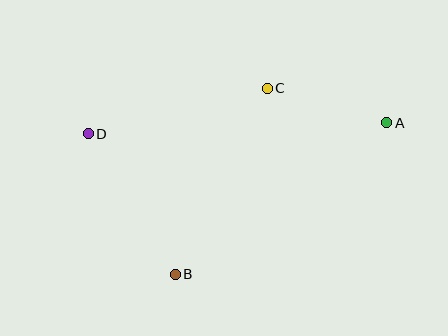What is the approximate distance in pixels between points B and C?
The distance between B and C is approximately 207 pixels.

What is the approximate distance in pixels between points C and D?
The distance between C and D is approximately 185 pixels.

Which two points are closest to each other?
Points A and C are closest to each other.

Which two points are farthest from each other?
Points A and D are farthest from each other.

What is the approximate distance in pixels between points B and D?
The distance between B and D is approximately 165 pixels.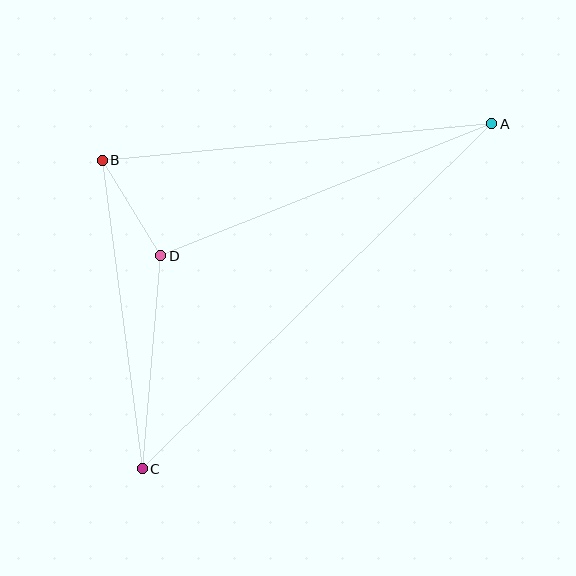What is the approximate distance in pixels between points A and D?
The distance between A and D is approximately 356 pixels.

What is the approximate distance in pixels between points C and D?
The distance between C and D is approximately 214 pixels.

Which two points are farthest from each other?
Points A and C are farthest from each other.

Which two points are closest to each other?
Points B and D are closest to each other.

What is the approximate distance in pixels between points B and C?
The distance between B and C is approximately 311 pixels.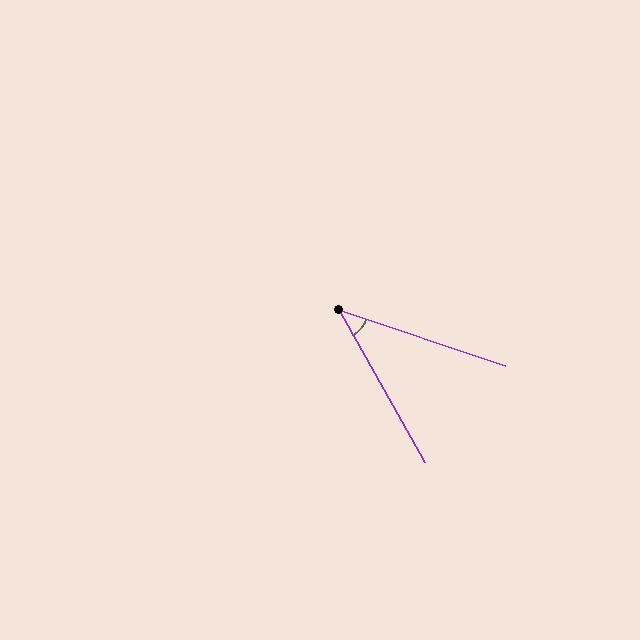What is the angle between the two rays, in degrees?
Approximately 42 degrees.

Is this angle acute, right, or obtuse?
It is acute.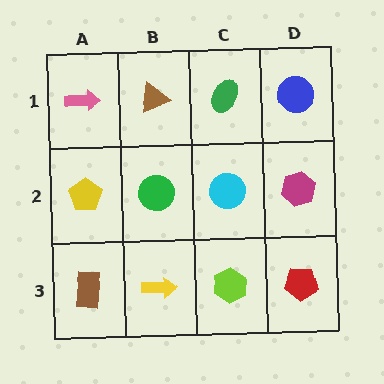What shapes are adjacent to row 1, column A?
A yellow pentagon (row 2, column A), a brown triangle (row 1, column B).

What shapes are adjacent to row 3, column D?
A magenta hexagon (row 2, column D), a lime hexagon (row 3, column C).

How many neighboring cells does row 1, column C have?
3.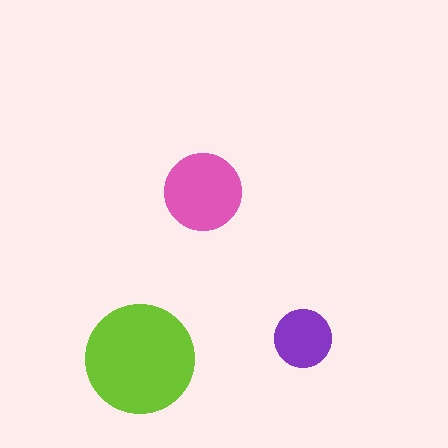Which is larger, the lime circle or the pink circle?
The lime one.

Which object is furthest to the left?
The lime circle is leftmost.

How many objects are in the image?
There are 3 objects in the image.